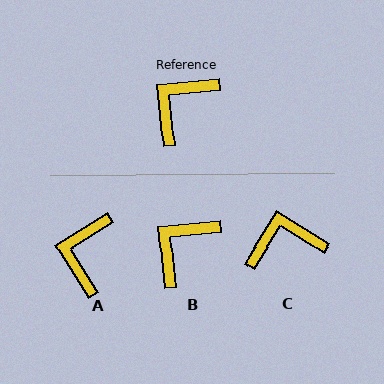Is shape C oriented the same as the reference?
No, it is off by about 37 degrees.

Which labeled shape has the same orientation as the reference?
B.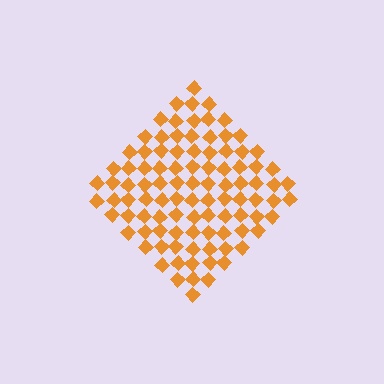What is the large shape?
The large shape is a diamond.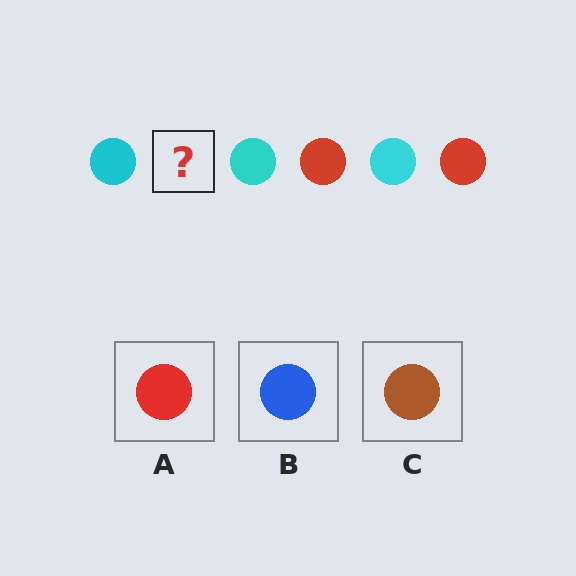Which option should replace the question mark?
Option A.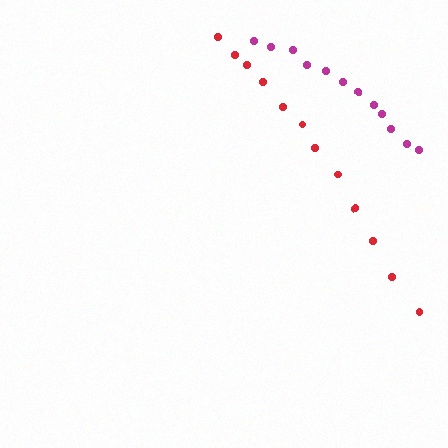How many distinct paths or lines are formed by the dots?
There are 2 distinct paths.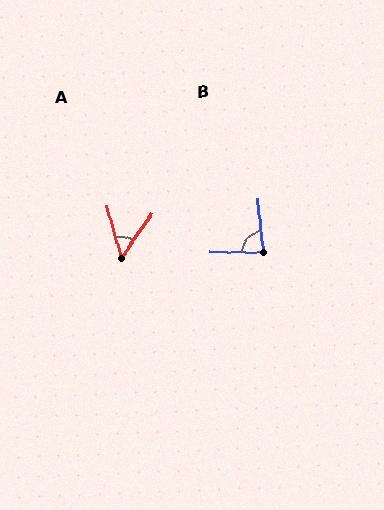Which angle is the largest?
B, at approximately 84 degrees.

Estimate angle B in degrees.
Approximately 84 degrees.